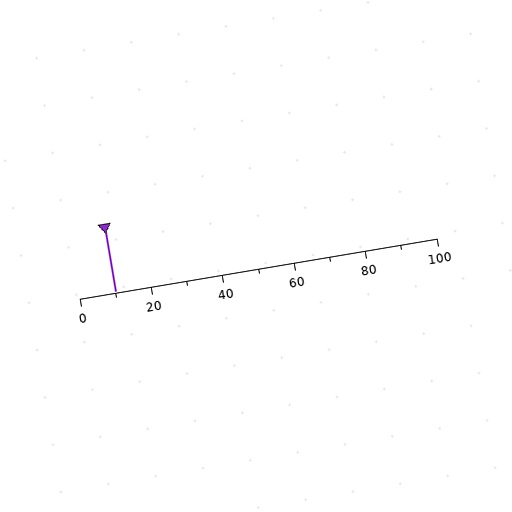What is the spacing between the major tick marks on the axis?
The major ticks are spaced 20 apart.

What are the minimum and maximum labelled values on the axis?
The axis runs from 0 to 100.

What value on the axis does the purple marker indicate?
The marker indicates approximately 10.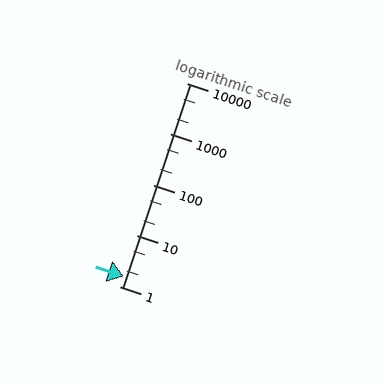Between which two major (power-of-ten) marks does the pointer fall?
The pointer is between 1 and 10.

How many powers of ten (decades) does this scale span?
The scale spans 4 decades, from 1 to 10000.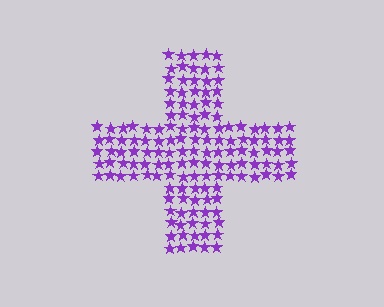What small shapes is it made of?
It is made of small stars.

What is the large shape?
The large shape is a cross.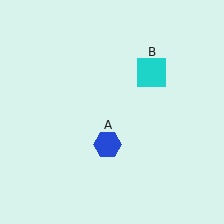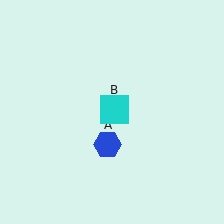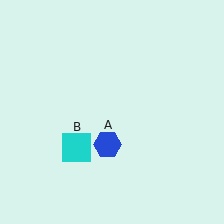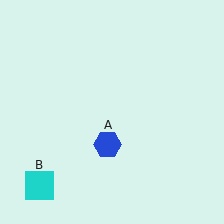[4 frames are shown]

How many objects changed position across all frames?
1 object changed position: cyan square (object B).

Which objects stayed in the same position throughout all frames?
Blue hexagon (object A) remained stationary.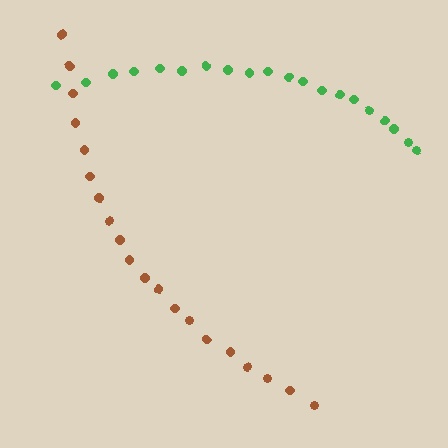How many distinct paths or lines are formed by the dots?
There are 2 distinct paths.